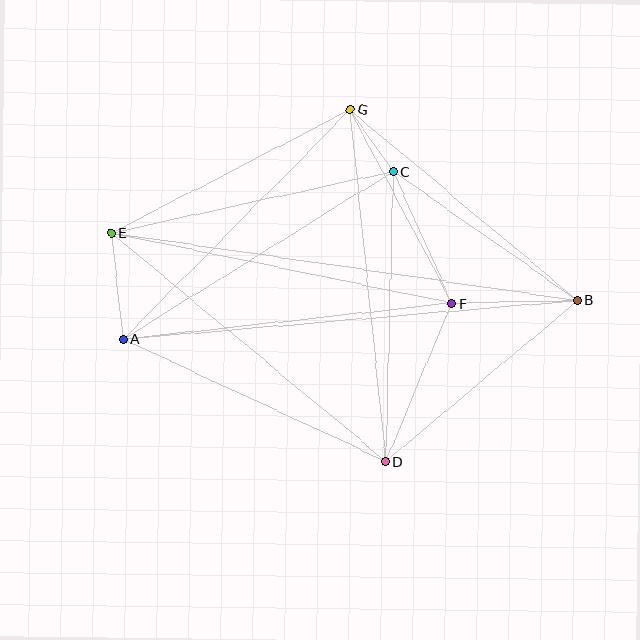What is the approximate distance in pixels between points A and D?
The distance between A and D is approximately 290 pixels.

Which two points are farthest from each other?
Points B and E are farthest from each other.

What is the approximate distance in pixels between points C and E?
The distance between C and E is approximately 289 pixels.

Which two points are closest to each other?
Points C and G are closest to each other.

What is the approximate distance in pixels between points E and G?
The distance between E and G is approximately 269 pixels.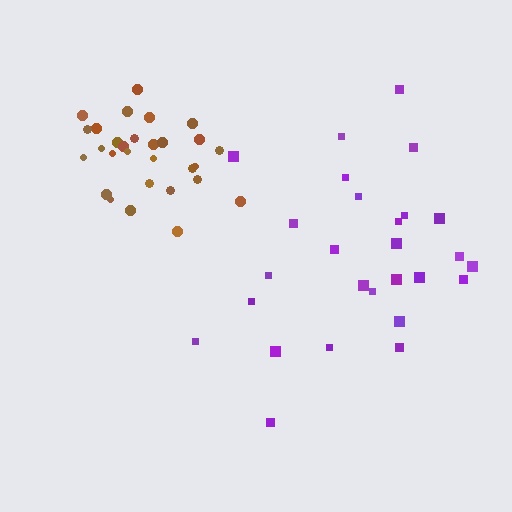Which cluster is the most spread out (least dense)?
Purple.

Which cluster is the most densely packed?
Brown.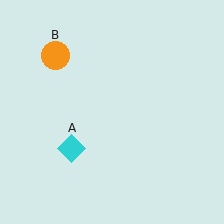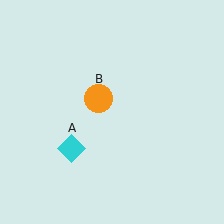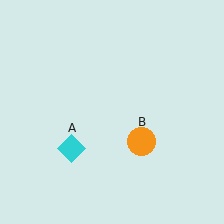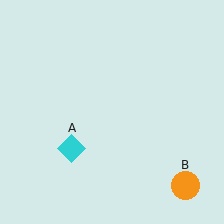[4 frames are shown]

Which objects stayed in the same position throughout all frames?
Cyan diamond (object A) remained stationary.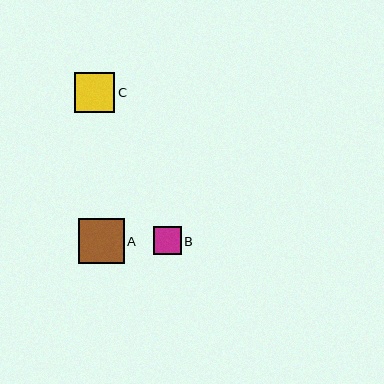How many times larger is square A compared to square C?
Square A is approximately 1.1 times the size of square C.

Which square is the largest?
Square A is the largest with a size of approximately 46 pixels.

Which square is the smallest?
Square B is the smallest with a size of approximately 28 pixels.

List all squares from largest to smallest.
From largest to smallest: A, C, B.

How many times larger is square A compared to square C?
Square A is approximately 1.1 times the size of square C.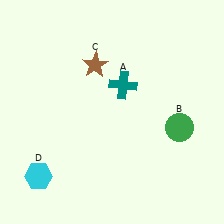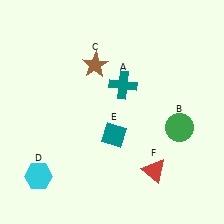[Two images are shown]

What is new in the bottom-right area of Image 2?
A red triangle (F) was added in the bottom-right area of Image 2.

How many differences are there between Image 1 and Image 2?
There are 2 differences between the two images.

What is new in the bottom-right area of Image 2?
A teal diamond (E) was added in the bottom-right area of Image 2.